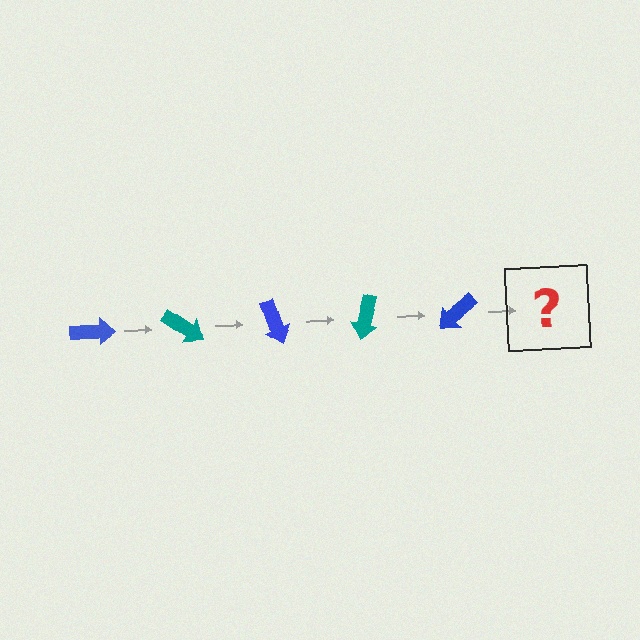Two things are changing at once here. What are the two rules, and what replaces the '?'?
The two rules are that it rotates 35 degrees each step and the color cycles through blue and teal. The '?' should be a teal arrow, rotated 175 degrees from the start.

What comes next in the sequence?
The next element should be a teal arrow, rotated 175 degrees from the start.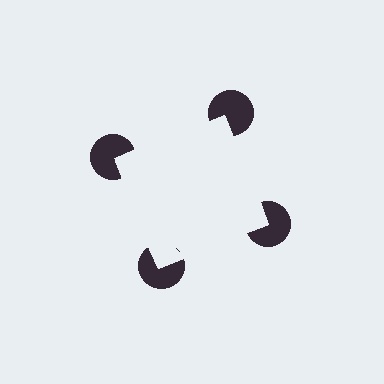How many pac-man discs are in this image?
There are 4 — one at each vertex of the illusory square.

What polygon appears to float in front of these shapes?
An illusory square — its edges are inferred from the aligned wedge cuts in the pac-man discs, not physically drawn.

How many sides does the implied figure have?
4 sides.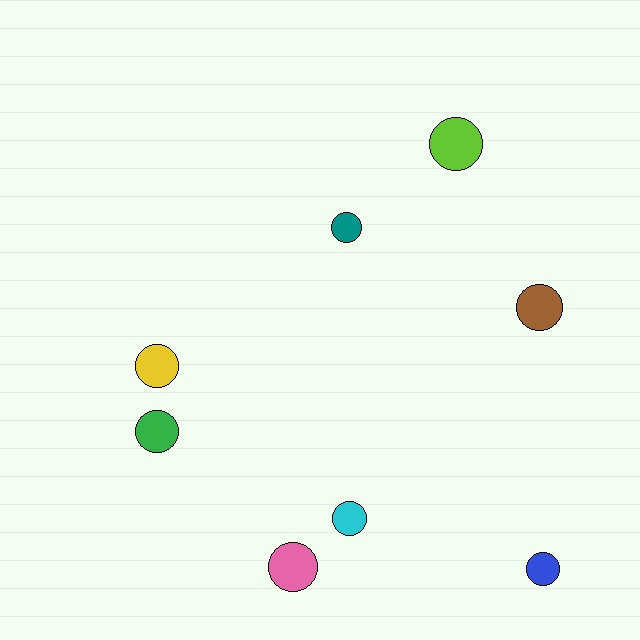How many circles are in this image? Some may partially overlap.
There are 8 circles.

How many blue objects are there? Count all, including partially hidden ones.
There is 1 blue object.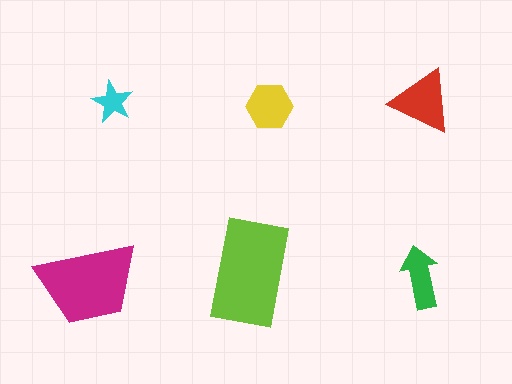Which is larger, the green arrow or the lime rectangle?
The lime rectangle.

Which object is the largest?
The lime rectangle.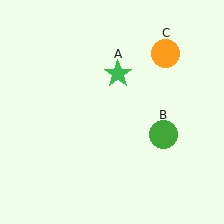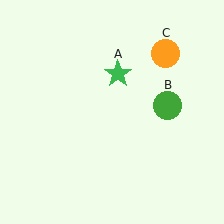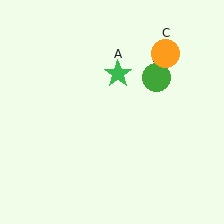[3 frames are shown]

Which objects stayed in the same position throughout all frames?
Green star (object A) and orange circle (object C) remained stationary.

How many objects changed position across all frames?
1 object changed position: green circle (object B).